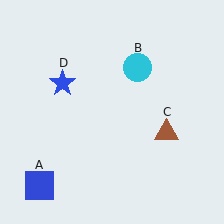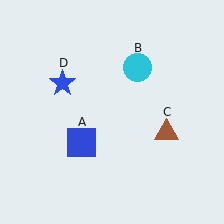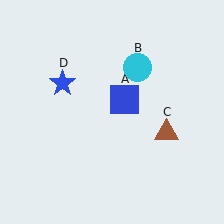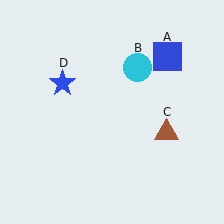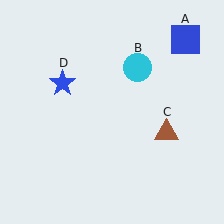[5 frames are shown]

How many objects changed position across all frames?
1 object changed position: blue square (object A).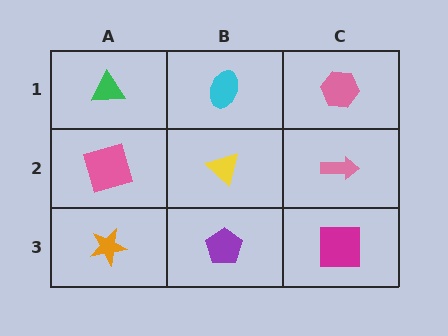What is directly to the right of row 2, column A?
A yellow triangle.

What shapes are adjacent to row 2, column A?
A green triangle (row 1, column A), an orange star (row 3, column A), a yellow triangle (row 2, column B).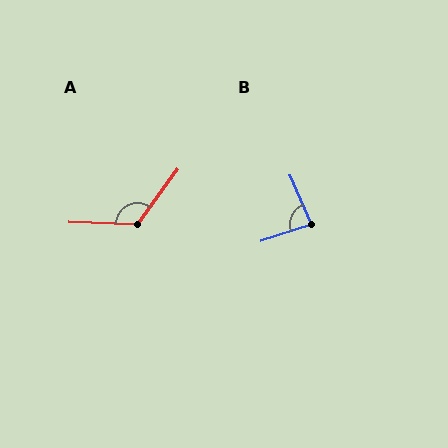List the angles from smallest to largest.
B (84°), A (124°).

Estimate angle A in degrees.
Approximately 124 degrees.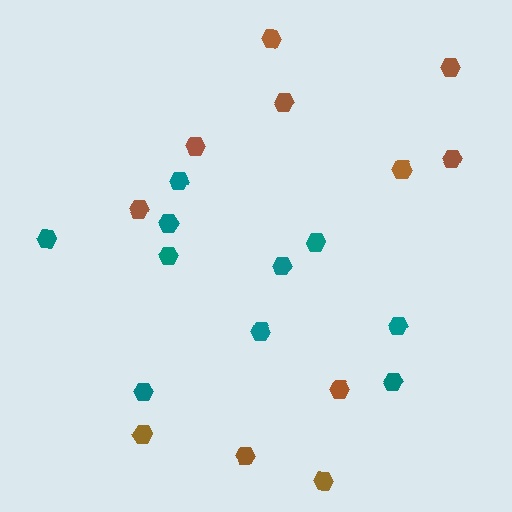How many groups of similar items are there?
There are 2 groups: one group of teal hexagons (10) and one group of brown hexagons (11).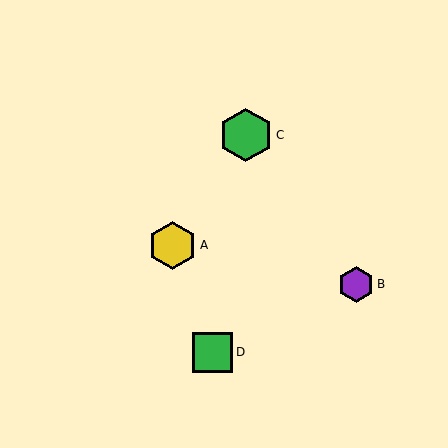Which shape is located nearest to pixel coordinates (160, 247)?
The yellow hexagon (labeled A) at (173, 245) is nearest to that location.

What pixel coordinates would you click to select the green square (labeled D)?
Click at (213, 352) to select the green square D.